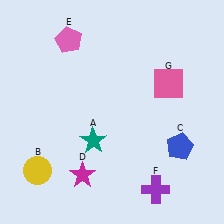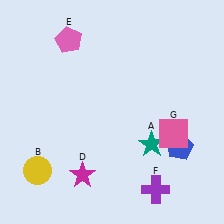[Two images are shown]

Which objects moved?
The objects that moved are: the teal star (A), the pink square (G).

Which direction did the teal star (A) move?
The teal star (A) moved right.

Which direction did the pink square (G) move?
The pink square (G) moved down.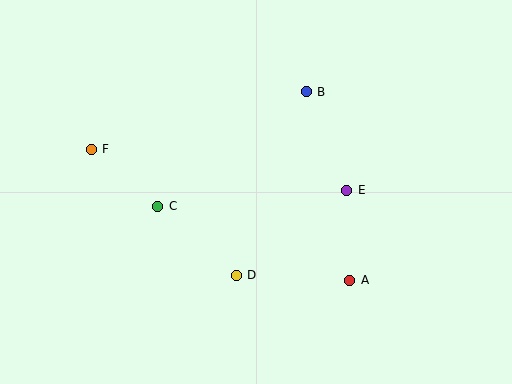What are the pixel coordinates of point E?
Point E is at (347, 190).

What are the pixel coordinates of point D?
Point D is at (236, 275).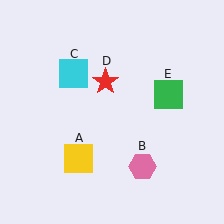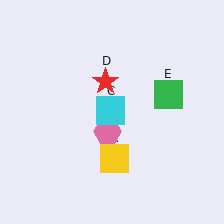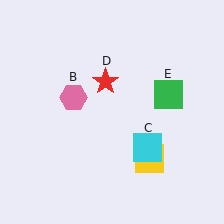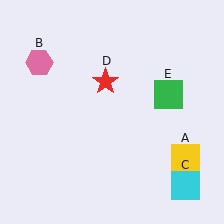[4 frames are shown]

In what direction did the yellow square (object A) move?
The yellow square (object A) moved right.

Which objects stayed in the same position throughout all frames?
Red star (object D) and green square (object E) remained stationary.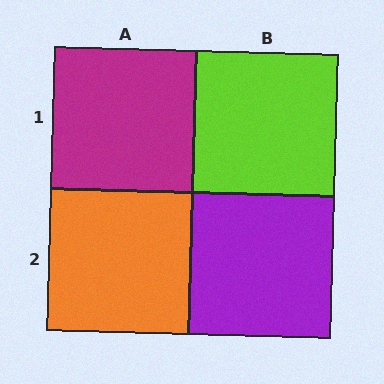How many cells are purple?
1 cell is purple.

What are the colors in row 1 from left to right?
Magenta, lime.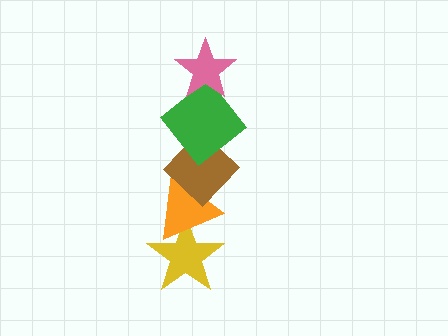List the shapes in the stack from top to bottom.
From top to bottom: the pink star, the green diamond, the brown diamond, the orange triangle, the yellow star.